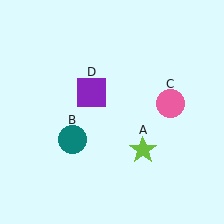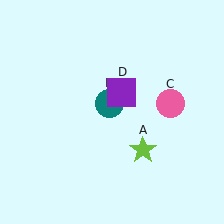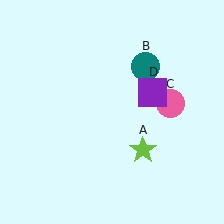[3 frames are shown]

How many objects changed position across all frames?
2 objects changed position: teal circle (object B), purple square (object D).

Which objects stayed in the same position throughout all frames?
Lime star (object A) and pink circle (object C) remained stationary.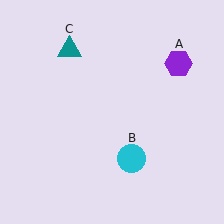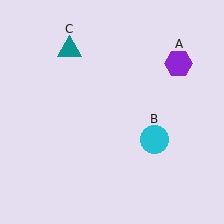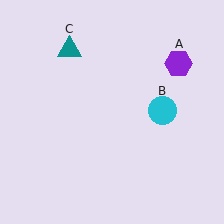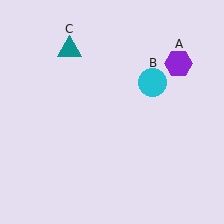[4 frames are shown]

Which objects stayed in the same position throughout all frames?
Purple hexagon (object A) and teal triangle (object C) remained stationary.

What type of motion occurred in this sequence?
The cyan circle (object B) rotated counterclockwise around the center of the scene.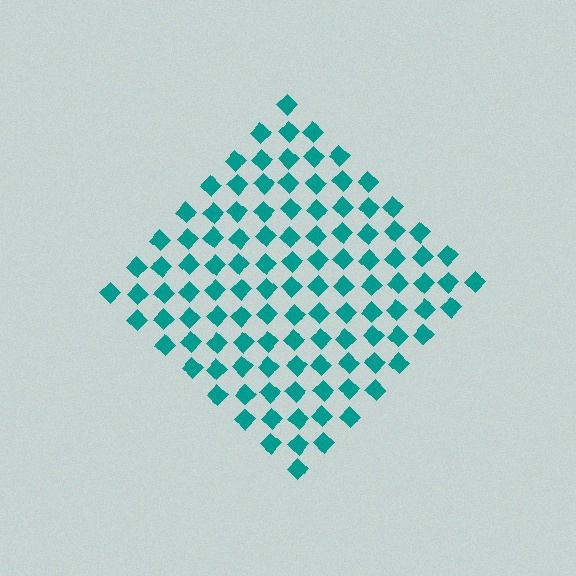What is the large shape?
The large shape is a diamond.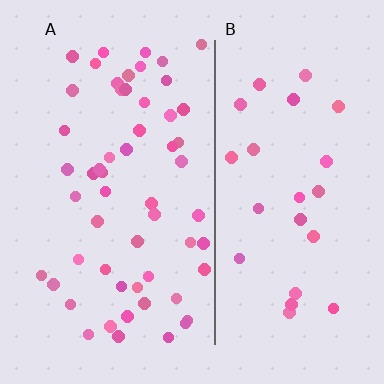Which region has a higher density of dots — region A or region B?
A (the left).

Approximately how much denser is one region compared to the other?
Approximately 2.2× — region A over region B.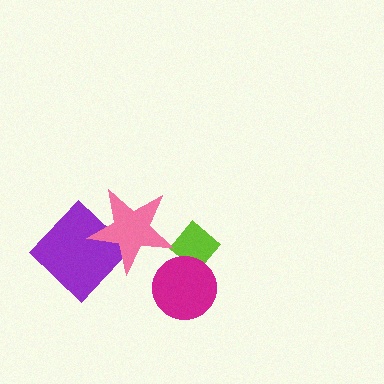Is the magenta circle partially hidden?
No, no other shape covers it.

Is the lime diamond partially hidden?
Yes, it is partially covered by another shape.